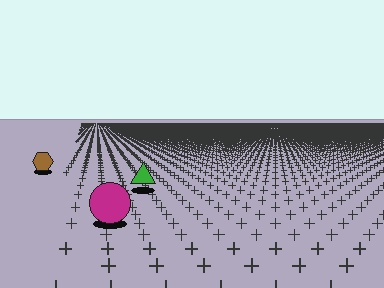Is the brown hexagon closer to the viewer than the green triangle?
No. The green triangle is closer — you can tell from the texture gradient: the ground texture is coarser near it.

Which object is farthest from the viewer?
The brown hexagon is farthest from the viewer. It appears smaller and the ground texture around it is denser.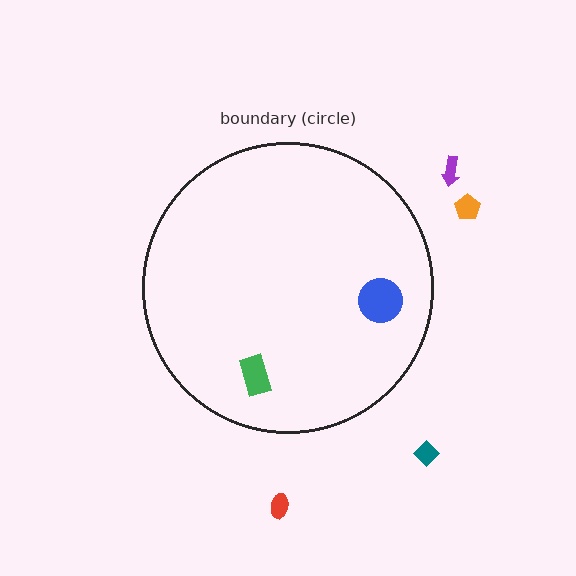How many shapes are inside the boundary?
2 inside, 4 outside.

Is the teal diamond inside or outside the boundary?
Outside.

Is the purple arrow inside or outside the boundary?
Outside.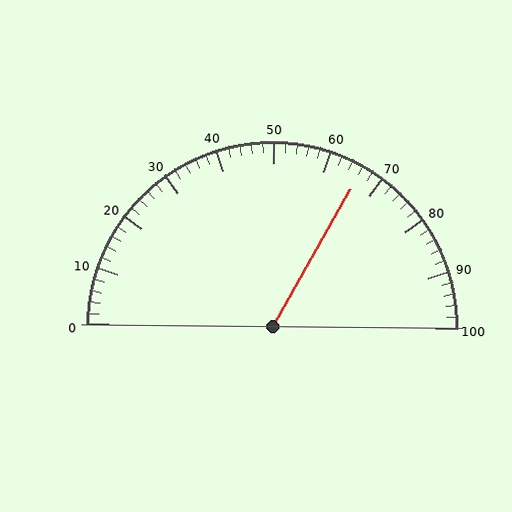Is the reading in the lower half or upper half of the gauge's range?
The reading is in the upper half of the range (0 to 100).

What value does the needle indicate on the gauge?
The needle indicates approximately 66.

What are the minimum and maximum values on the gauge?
The gauge ranges from 0 to 100.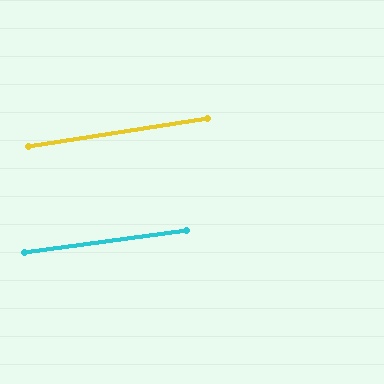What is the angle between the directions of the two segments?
Approximately 1 degree.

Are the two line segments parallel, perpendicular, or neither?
Parallel — their directions differ by only 1.2°.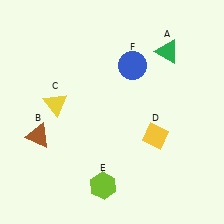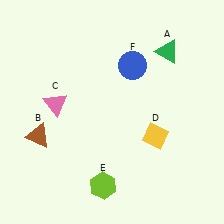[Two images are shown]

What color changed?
The triangle (C) changed from yellow in Image 1 to pink in Image 2.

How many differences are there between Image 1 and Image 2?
There is 1 difference between the two images.